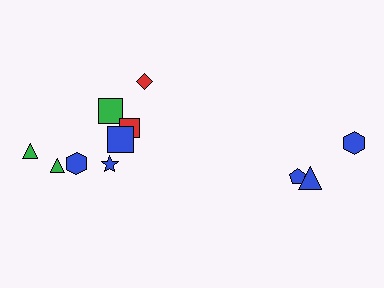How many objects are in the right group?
There are 3 objects.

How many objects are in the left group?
There are 8 objects.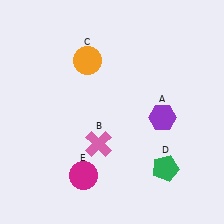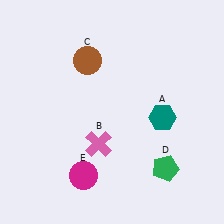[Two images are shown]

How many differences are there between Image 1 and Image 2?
There are 2 differences between the two images.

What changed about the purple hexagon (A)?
In Image 1, A is purple. In Image 2, it changed to teal.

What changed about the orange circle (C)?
In Image 1, C is orange. In Image 2, it changed to brown.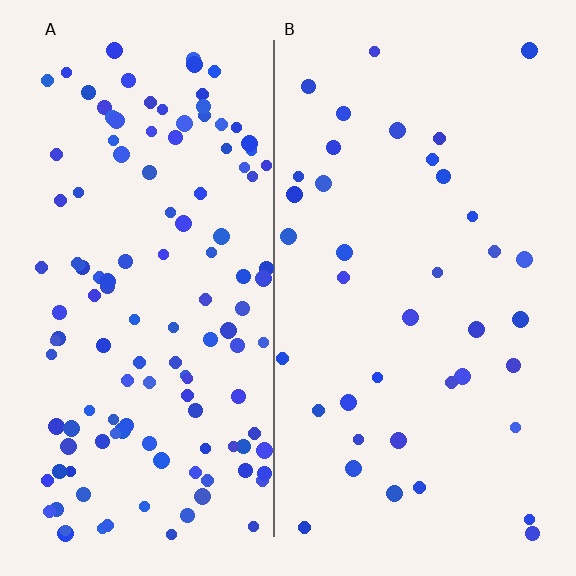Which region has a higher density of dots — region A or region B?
A (the left).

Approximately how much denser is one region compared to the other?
Approximately 3.2× — region A over region B.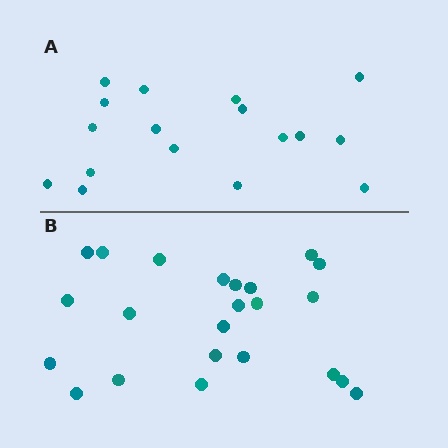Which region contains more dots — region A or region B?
Region B (the bottom region) has more dots.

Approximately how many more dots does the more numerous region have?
Region B has about 6 more dots than region A.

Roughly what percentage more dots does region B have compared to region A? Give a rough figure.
About 35% more.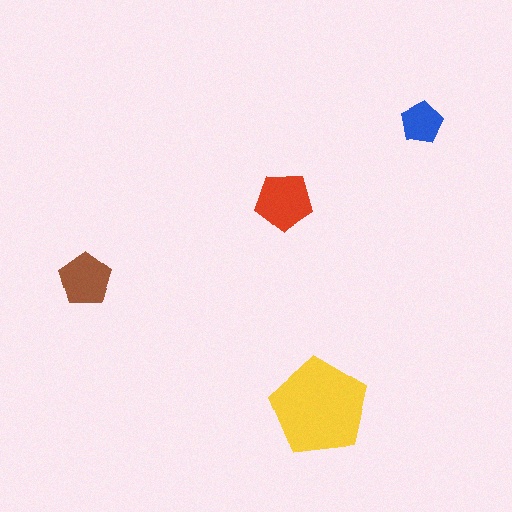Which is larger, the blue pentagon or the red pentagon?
The red one.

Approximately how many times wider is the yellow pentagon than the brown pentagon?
About 2 times wider.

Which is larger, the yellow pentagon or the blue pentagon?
The yellow one.